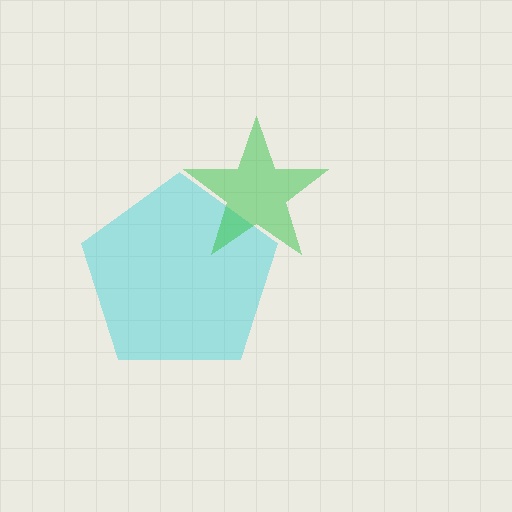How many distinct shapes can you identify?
There are 2 distinct shapes: a cyan pentagon, a green star.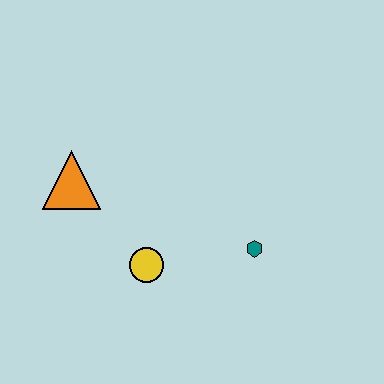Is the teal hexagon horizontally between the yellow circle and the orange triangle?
No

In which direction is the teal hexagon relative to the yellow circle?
The teal hexagon is to the right of the yellow circle.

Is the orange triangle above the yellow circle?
Yes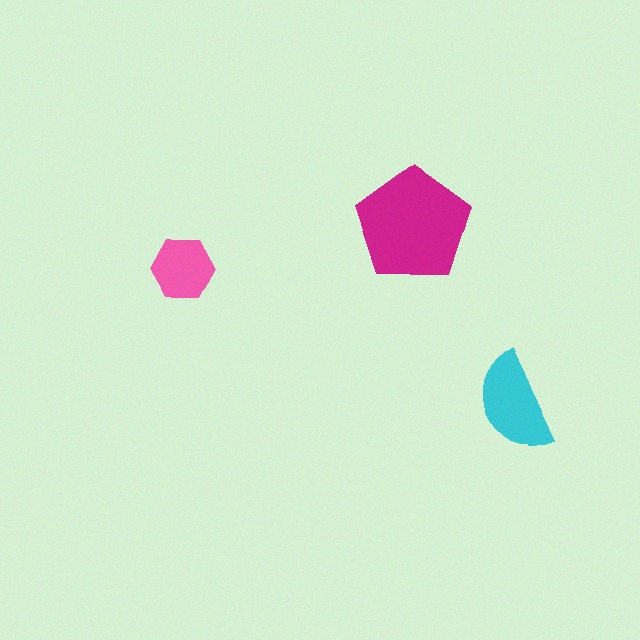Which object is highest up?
The magenta pentagon is topmost.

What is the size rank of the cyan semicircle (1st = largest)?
2nd.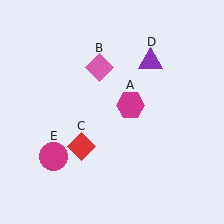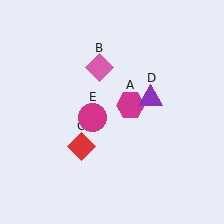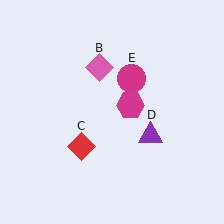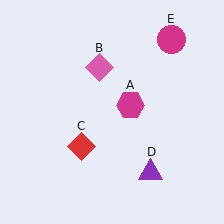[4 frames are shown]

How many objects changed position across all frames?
2 objects changed position: purple triangle (object D), magenta circle (object E).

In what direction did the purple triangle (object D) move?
The purple triangle (object D) moved down.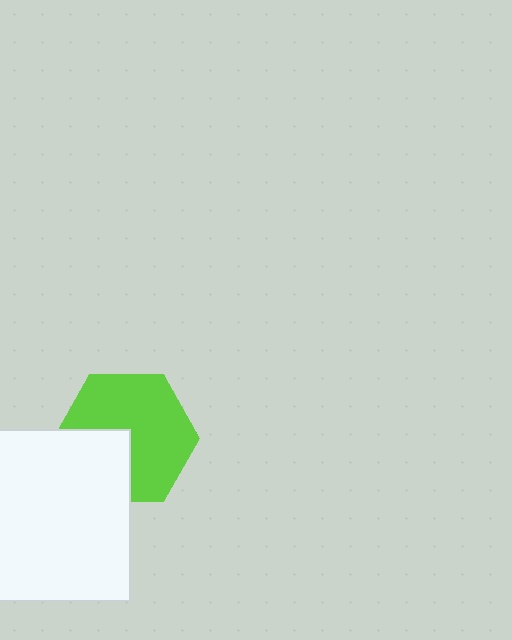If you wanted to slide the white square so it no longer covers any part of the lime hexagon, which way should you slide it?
Slide it toward the lower-left — that is the most direct way to separate the two shapes.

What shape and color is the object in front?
The object in front is a white square.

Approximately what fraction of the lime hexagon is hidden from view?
Roughly 32% of the lime hexagon is hidden behind the white square.